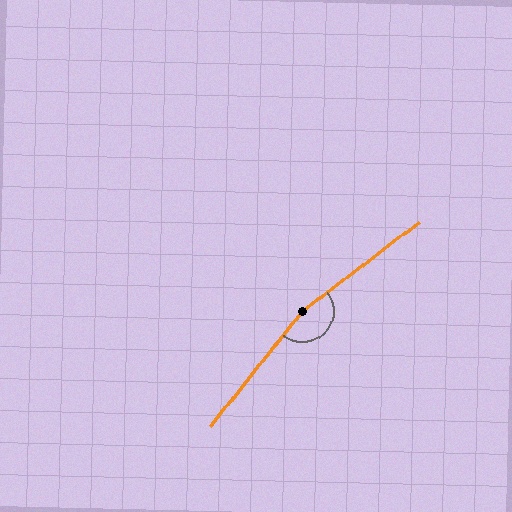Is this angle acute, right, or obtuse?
It is obtuse.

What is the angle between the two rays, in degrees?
Approximately 166 degrees.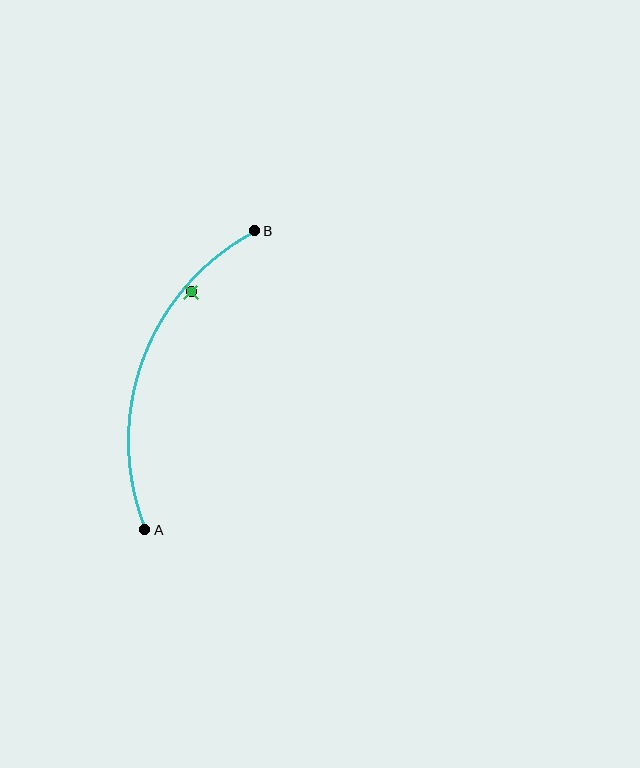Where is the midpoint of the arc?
The arc midpoint is the point on the curve farthest from the straight line joining A and B. It sits to the left of that line.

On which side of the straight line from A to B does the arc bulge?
The arc bulges to the left of the straight line connecting A and B.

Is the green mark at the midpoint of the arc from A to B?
No — the green mark does not lie on the arc at all. It sits slightly inside the curve.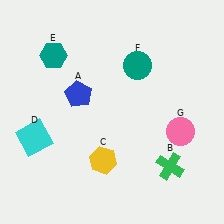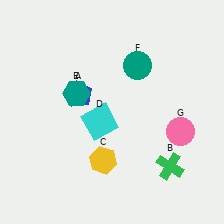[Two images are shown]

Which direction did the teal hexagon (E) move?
The teal hexagon (E) moved down.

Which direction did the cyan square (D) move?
The cyan square (D) moved right.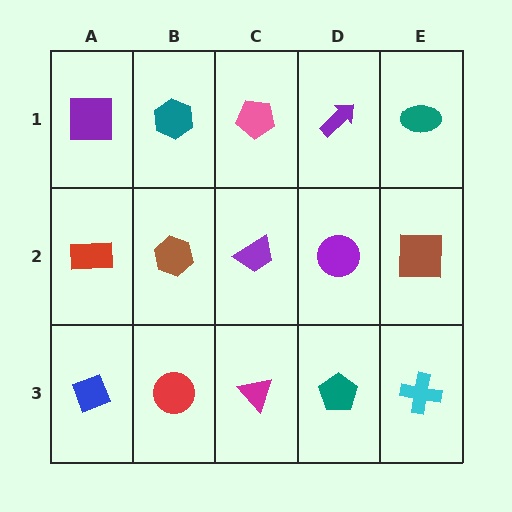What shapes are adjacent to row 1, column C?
A purple trapezoid (row 2, column C), a teal hexagon (row 1, column B), a purple arrow (row 1, column D).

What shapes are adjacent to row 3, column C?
A purple trapezoid (row 2, column C), a red circle (row 3, column B), a teal pentagon (row 3, column D).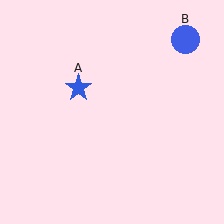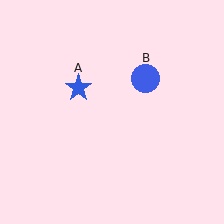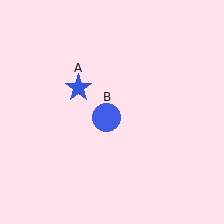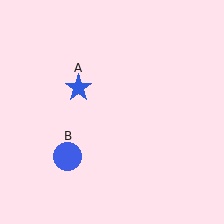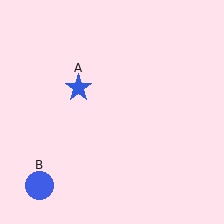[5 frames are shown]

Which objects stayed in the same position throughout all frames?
Blue star (object A) remained stationary.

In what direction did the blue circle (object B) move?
The blue circle (object B) moved down and to the left.